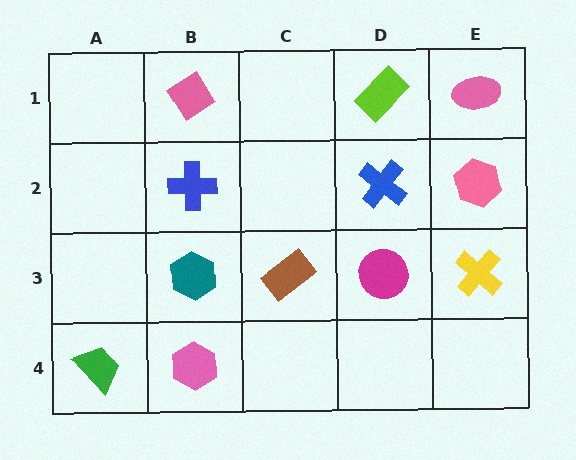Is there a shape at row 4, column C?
No, that cell is empty.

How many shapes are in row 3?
4 shapes.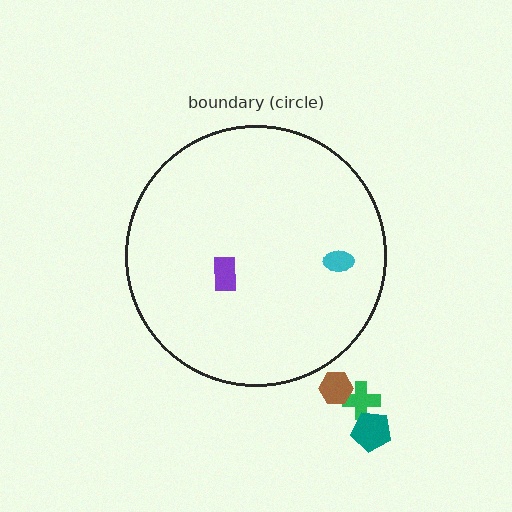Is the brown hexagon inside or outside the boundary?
Outside.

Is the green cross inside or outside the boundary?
Outside.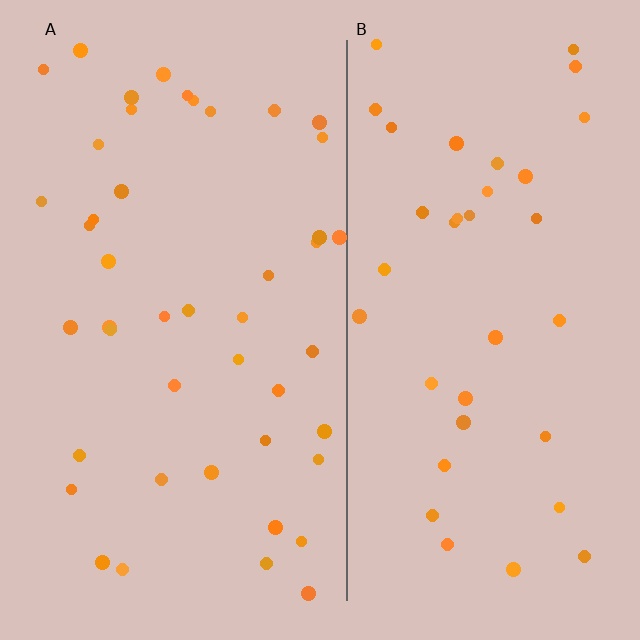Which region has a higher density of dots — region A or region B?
A (the left).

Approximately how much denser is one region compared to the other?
Approximately 1.3× — region A over region B.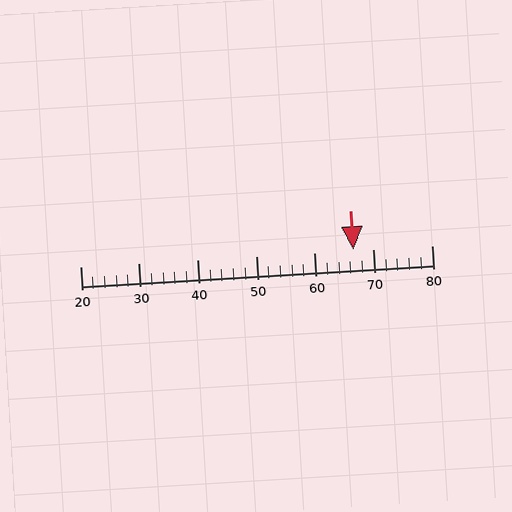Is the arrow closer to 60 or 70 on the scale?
The arrow is closer to 70.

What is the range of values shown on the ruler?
The ruler shows values from 20 to 80.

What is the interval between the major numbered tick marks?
The major tick marks are spaced 10 units apart.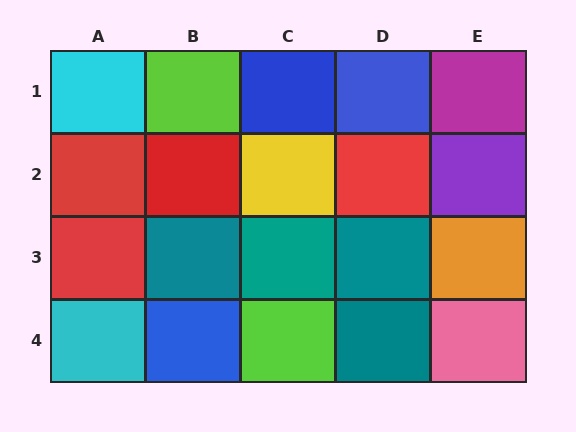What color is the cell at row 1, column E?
Magenta.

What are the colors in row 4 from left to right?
Cyan, blue, lime, teal, pink.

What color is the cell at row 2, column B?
Red.